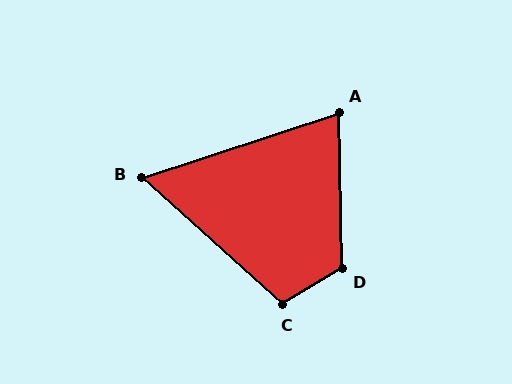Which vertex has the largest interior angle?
D, at approximately 120 degrees.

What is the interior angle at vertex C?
Approximately 107 degrees (obtuse).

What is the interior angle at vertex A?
Approximately 73 degrees (acute).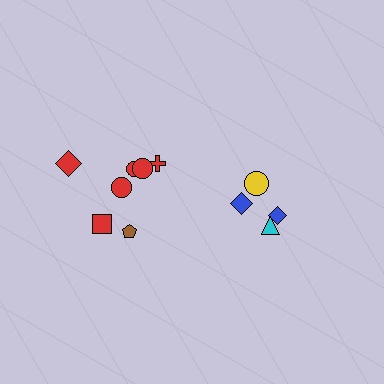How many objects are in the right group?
There are 4 objects.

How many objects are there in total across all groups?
There are 11 objects.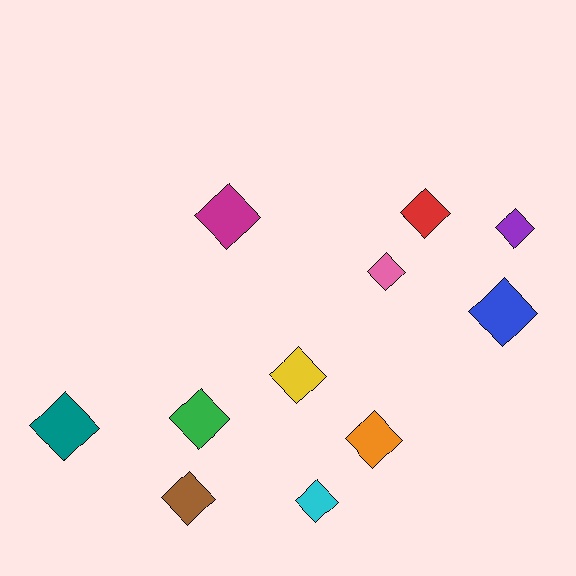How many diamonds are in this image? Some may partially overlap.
There are 11 diamonds.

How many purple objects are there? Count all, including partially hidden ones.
There is 1 purple object.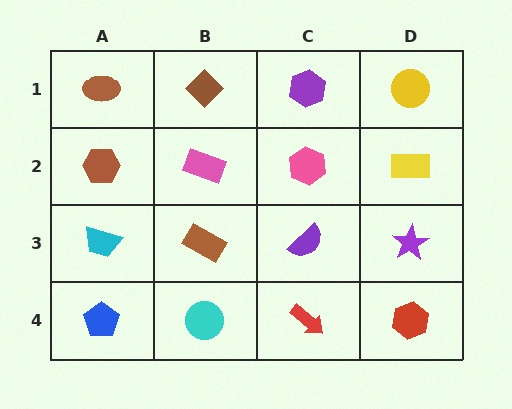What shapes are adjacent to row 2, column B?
A brown diamond (row 1, column B), a brown rectangle (row 3, column B), a brown hexagon (row 2, column A), a pink hexagon (row 2, column C).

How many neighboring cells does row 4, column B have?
3.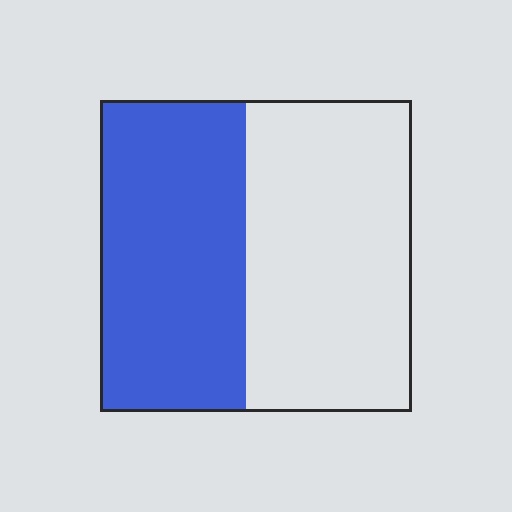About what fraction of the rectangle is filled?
About one half (1/2).